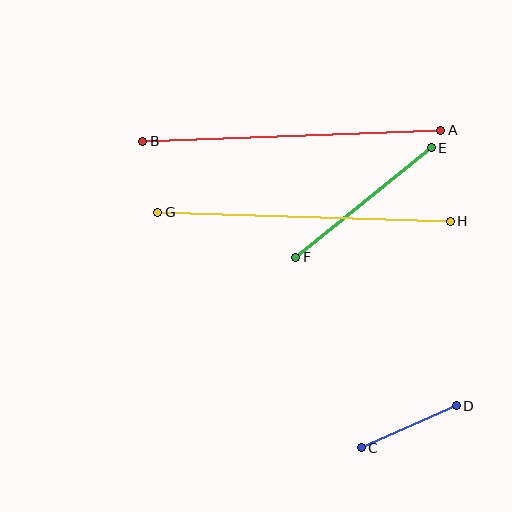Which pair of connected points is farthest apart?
Points A and B are farthest apart.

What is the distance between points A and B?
The distance is approximately 298 pixels.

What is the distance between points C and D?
The distance is approximately 104 pixels.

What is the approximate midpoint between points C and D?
The midpoint is at approximately (409, 427) pixels.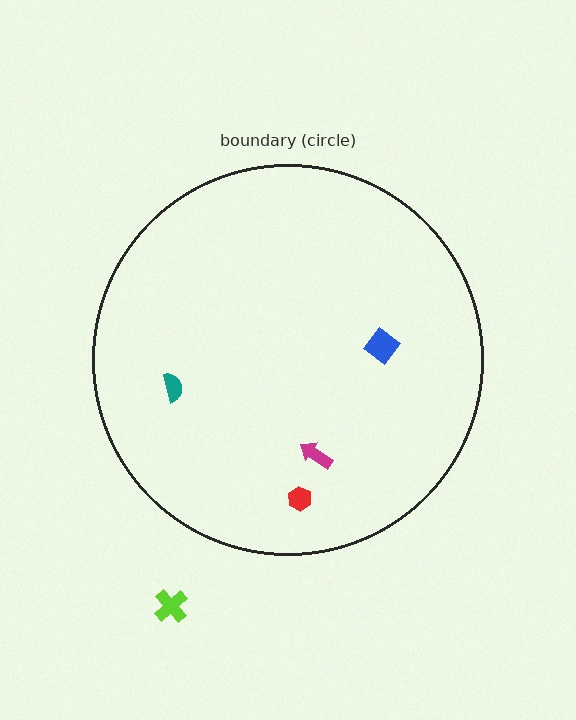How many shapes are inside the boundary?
4 inside, 1 outside.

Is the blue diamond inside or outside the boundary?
Inside.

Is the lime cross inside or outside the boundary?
Outside.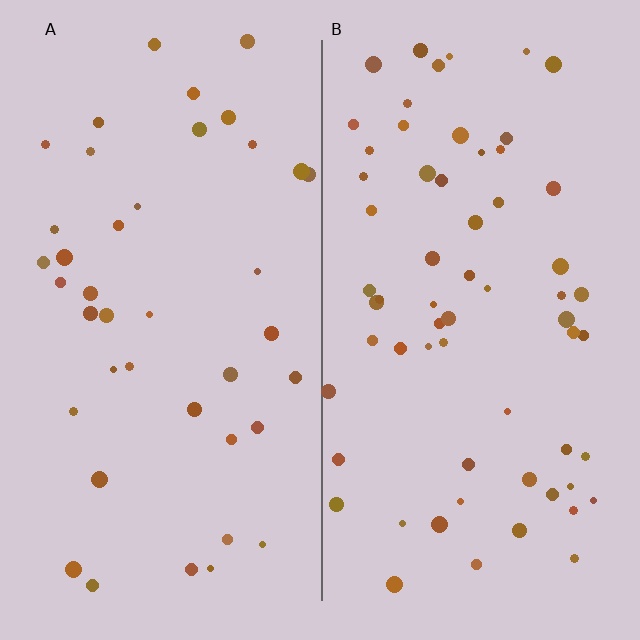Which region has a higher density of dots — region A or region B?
B (the right).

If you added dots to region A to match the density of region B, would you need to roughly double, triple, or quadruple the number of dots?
Approximately double.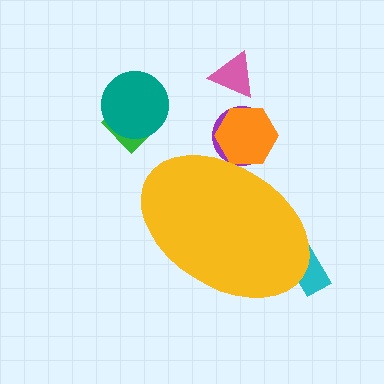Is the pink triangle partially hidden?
No, the pink triangle is fully visible.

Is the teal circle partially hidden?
No, the teal circle is fully visible.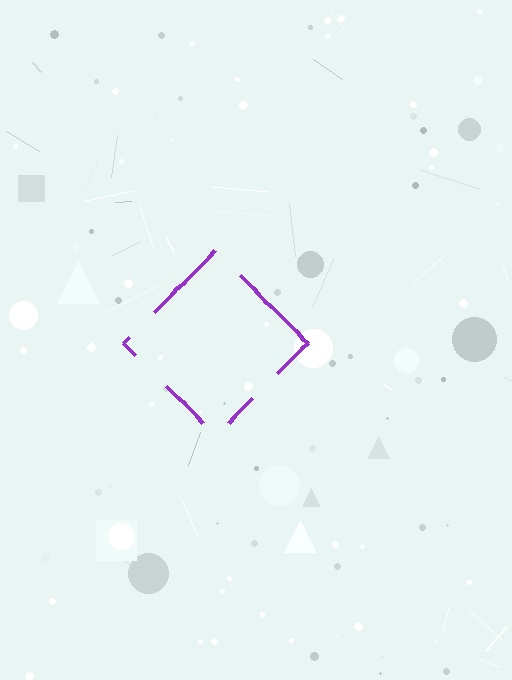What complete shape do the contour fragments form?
The contour fragments form a diamond.